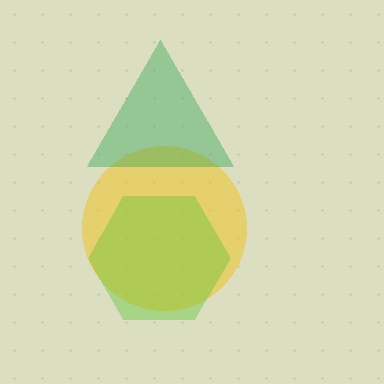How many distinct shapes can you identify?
There are 3 distinct shapes: a yellow circle, a green triangle, a lime hexagon.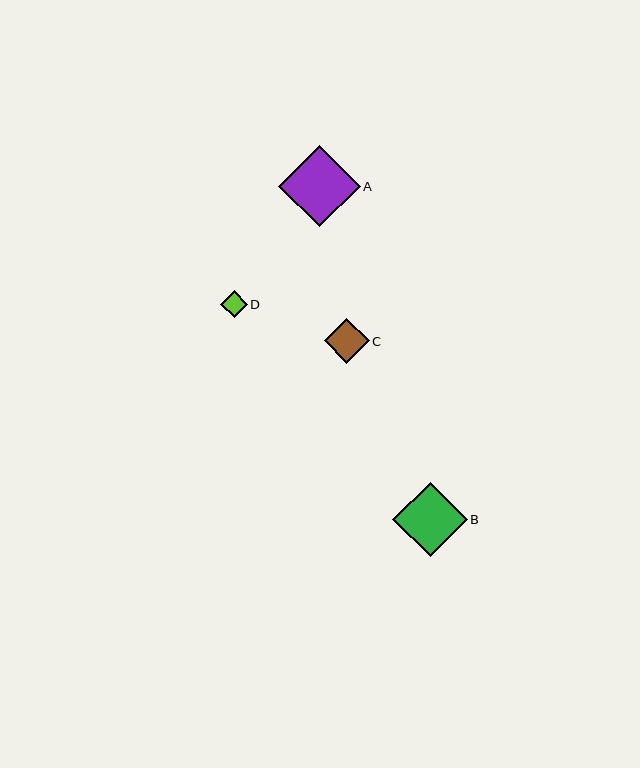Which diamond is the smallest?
Diamond D is the smallest with a size of approximately 26 pixels.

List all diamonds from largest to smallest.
From largest to smallest: A, B, C, D.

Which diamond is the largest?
Diamond A is the largest with a size of approximately 82 pixels.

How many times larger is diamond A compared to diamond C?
Diamond A is approximately 1.8 times the size of diamond C.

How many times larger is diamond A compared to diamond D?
Diamond A is approximately 3.1 times the size of diamond D.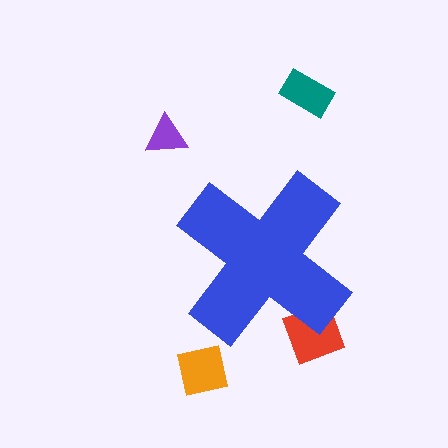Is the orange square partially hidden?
No, the orange square is fully visible.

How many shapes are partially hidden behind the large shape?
1 shape is partially hidden.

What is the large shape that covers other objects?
A blue cross.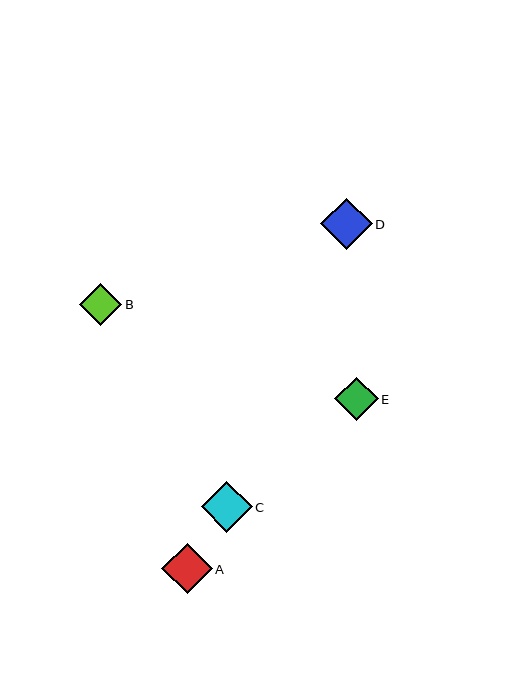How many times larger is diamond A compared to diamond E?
Diamond A is approximately 1.2 times the size of diamond E.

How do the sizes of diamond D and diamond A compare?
Diamond D and diamond A are approximately the same size.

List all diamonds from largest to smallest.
From largest to smallest: D, C, A, E, B.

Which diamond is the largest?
Diamond D is the largest with a size of approximately 52 pixels.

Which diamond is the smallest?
Diamond B is the smallest with a size of approximately 42 pixels.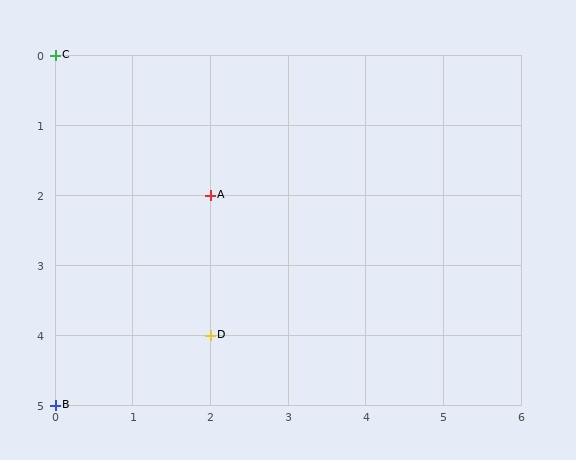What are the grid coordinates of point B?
Point B is at grid coordinates (0, 5).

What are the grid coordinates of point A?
Point A is at grid coordinates (2, 2).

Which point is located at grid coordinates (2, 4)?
Point D is at (2, 4).